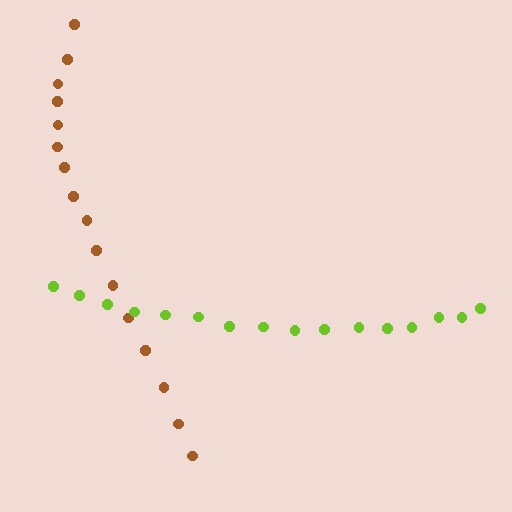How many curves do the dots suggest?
There are 2 distinct paths.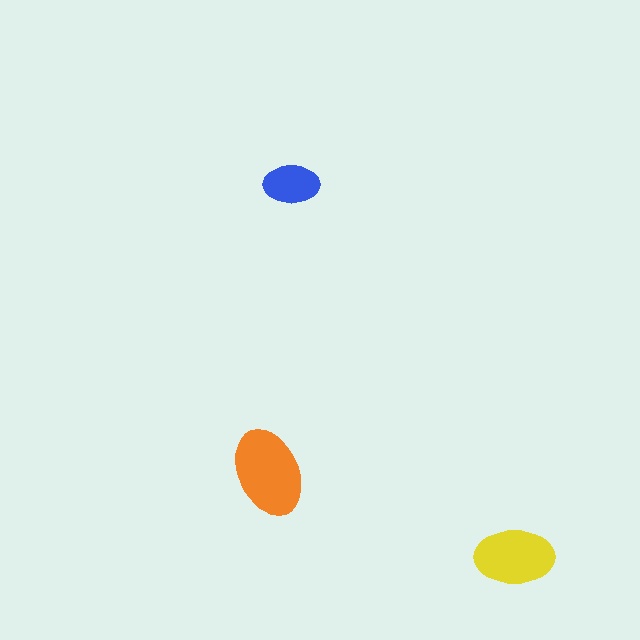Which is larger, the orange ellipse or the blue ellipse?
The orange one.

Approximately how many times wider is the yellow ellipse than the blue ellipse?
About 1.5 times wider.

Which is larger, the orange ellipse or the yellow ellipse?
The orange one.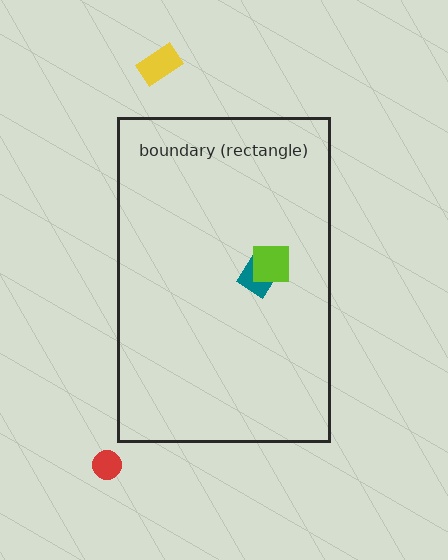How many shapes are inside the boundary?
2 inside, 2 outside.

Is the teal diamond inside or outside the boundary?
Inside.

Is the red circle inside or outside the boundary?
Outside.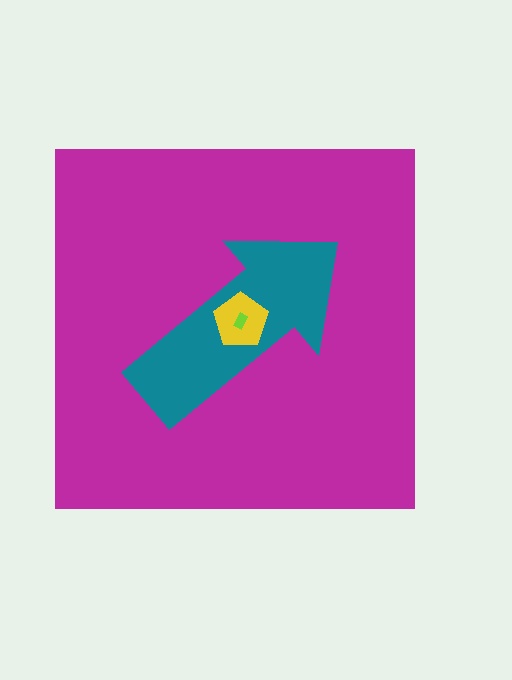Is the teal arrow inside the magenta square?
Yes.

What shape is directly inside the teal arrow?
The yellow pentagon.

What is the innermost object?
The lime rectangle.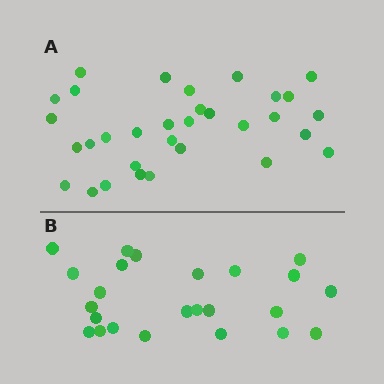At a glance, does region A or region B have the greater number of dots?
Region A (the top region) has more dots.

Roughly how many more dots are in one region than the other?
Region A has roughly 8 or so more dots than region B.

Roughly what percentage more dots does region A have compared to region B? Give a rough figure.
About 35% more.